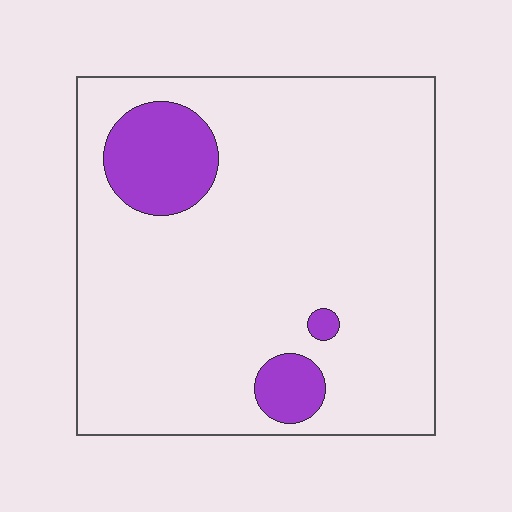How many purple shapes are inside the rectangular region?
3.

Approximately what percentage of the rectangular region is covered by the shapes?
Approximately 10%.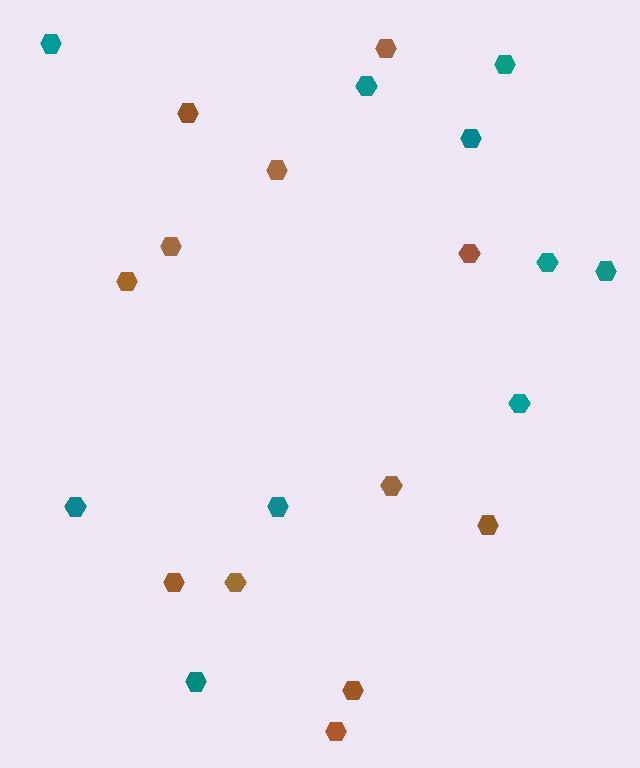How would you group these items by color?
There are 2 groups: one group of brown hexagons (12) and one group of teal hexagons (10).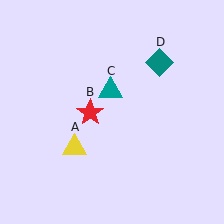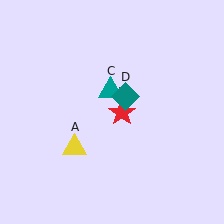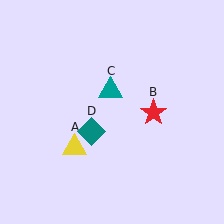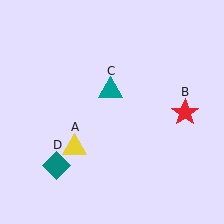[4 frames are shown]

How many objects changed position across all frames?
2 objects changed position: red star (object B), teal diamond (object D).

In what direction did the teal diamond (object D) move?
The teal diamond (object D) moved down and to the left.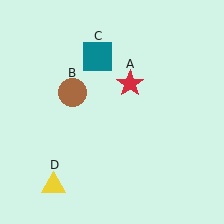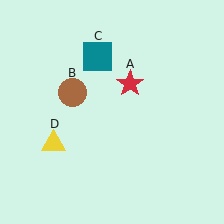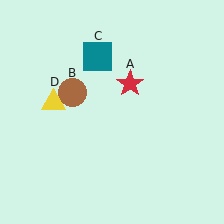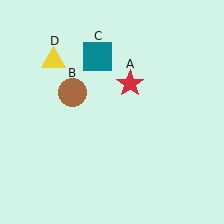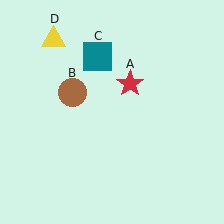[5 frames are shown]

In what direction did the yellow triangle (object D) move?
The yellow triangle (object D) moved up.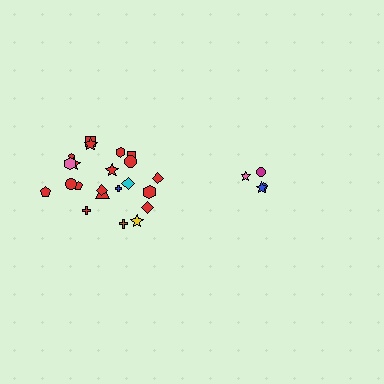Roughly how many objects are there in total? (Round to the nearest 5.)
Roughly 25 objects in total.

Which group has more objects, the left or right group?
The left group.